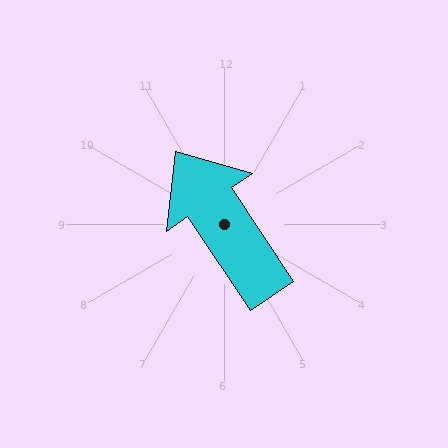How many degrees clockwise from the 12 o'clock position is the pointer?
Approximately 326 degrees.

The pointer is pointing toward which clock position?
Roughly 11 o'clock.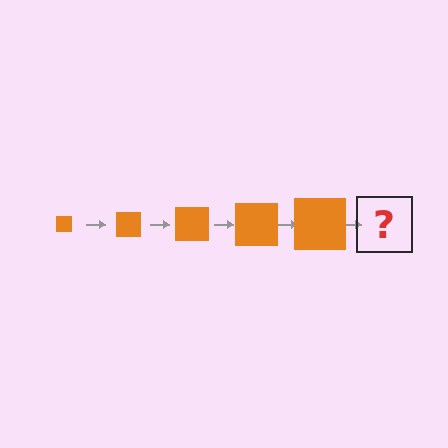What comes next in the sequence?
The next element should be an orange square, larger than the previous one.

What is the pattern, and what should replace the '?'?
The pattern is that the square gets progressively larger each step. The '?' should be an orange square, larger than the previous one.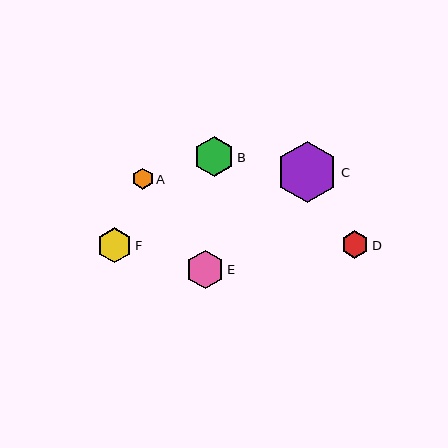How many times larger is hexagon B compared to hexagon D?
Hexagon B is approximately 1.5 times the size of hexagon D.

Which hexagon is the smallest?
Hexagon A is the smallest with a size of approximately 21 pixels.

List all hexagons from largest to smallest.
From largest to smallest: C, B, E, F, D, A.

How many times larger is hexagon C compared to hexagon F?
Hexagon C is approximately 1.7 times the size of hexagon F.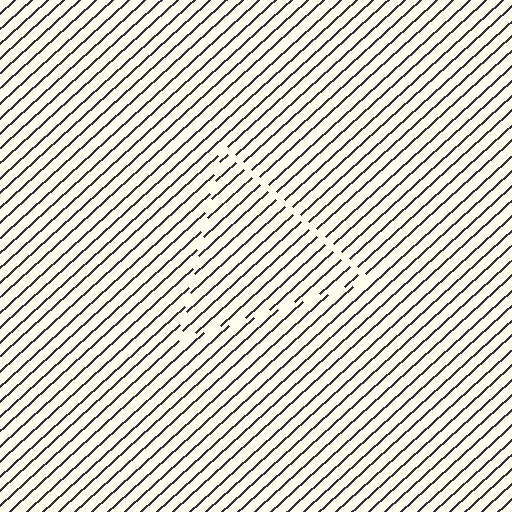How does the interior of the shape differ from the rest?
The interior of the shape contains the same grating, shifted by half a period — the contour is defined by the phase discontinuity where line-ends from the inner and outer gratings abut.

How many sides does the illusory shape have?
3 sides — the line-ends trace a triangle.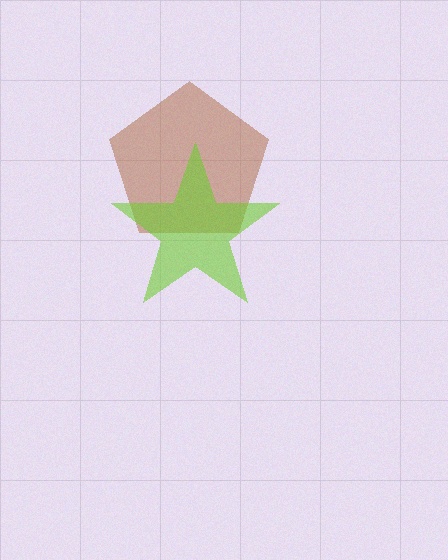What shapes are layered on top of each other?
The layered shapes are: a brown pentagon, a lime star.